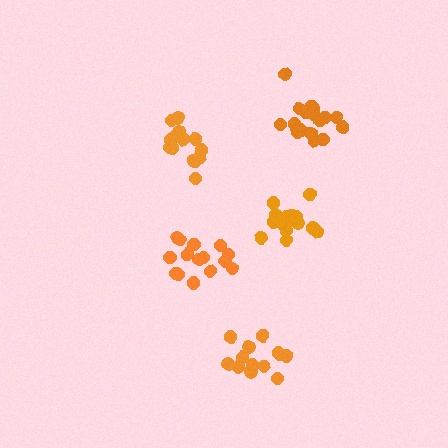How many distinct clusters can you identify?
There are 5 distinct clusters.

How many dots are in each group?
Group 1: 18 dots, Group 2: 15 dots, Group 3: 14 dots, Group 4: 19 dots, Group 5: 13 dots (79 total).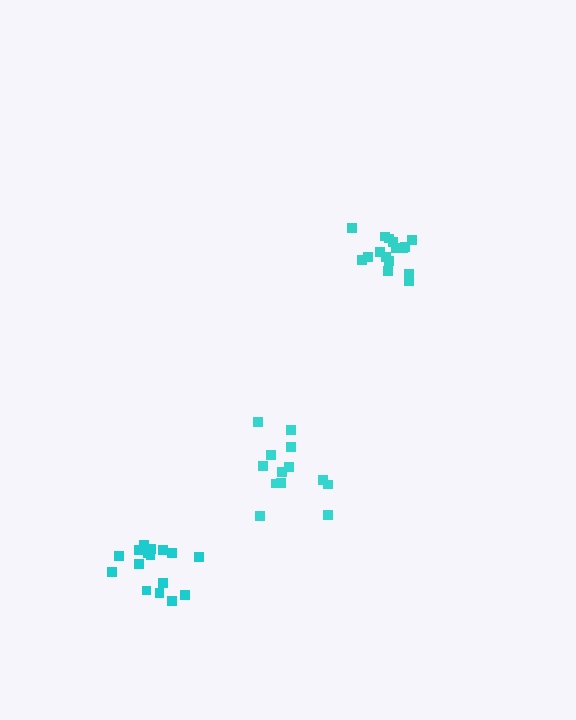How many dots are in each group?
Group 1: 13 dots, Group 2: 16 dots, Group 3: 17 dots (46 total).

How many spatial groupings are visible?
There are 3 spatial groupings.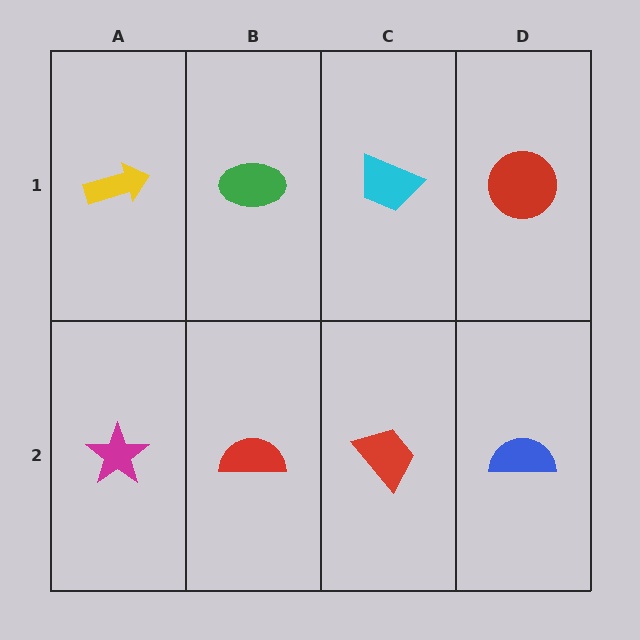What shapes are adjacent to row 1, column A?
A magenta star (row 2, column A), a green ellipse (row 1, column B).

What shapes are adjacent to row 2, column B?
A green ellipse (row 1, column B), a magenta star (row 2, column A), a red trapezoid (row 2, column C).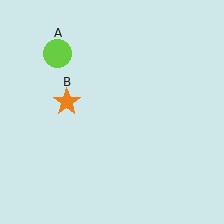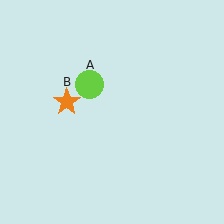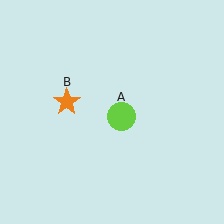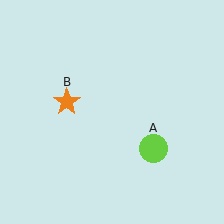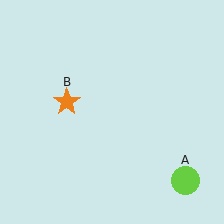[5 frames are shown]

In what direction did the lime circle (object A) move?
The lime circle (object A) moved down and to the right.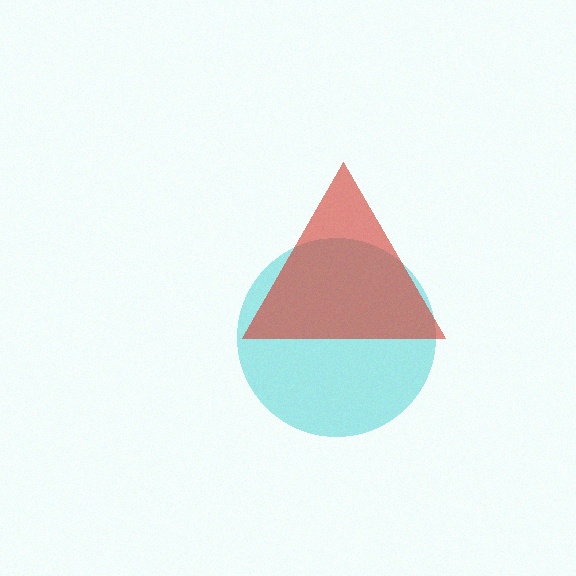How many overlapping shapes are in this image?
There are 2 overlapping shapes in the image.